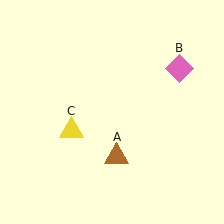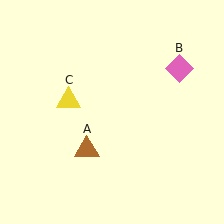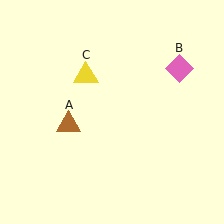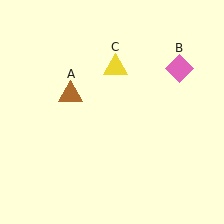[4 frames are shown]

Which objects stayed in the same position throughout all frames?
Pink diamond (object B) remained stationary.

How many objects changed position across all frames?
2 objects changed position: brown triangle (object A), yellow triangle (object C).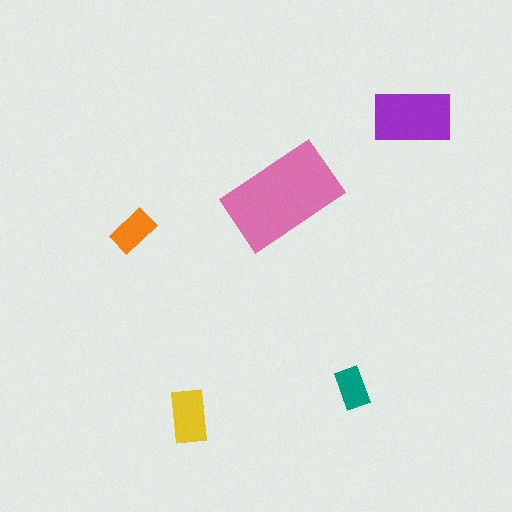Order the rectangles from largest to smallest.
the pink one, the purple one, the yellow one, the orange one, the teal one.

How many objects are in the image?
There are 5 objects in the image.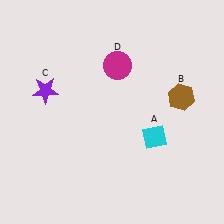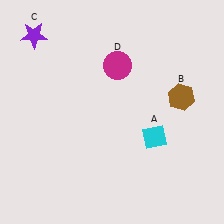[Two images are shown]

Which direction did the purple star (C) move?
The purple star (C) moved up.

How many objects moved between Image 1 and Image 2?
1 object moved between the two images.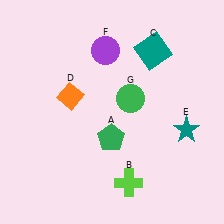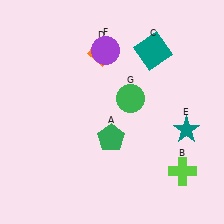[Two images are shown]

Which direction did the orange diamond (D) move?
The orange diamond (D) moved up.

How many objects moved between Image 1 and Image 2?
2 objects moved between the two images.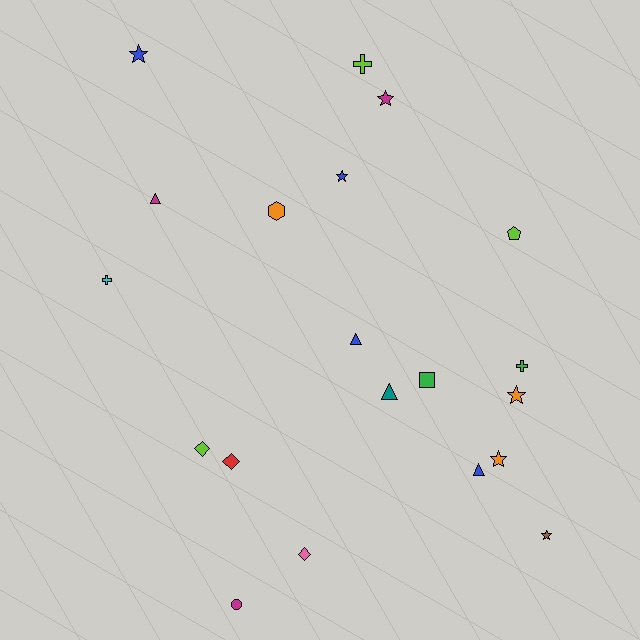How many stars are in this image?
There are 6 stars.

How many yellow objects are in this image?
There are no yellow objects.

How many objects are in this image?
There are 20 objects.